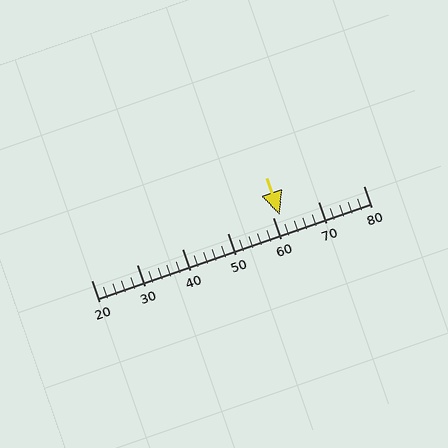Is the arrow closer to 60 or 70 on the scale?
The arrow is closer to 60.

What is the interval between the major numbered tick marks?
The major tick marks are spaced 10 units apart.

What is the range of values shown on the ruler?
The ruler shows values from 20 to 80.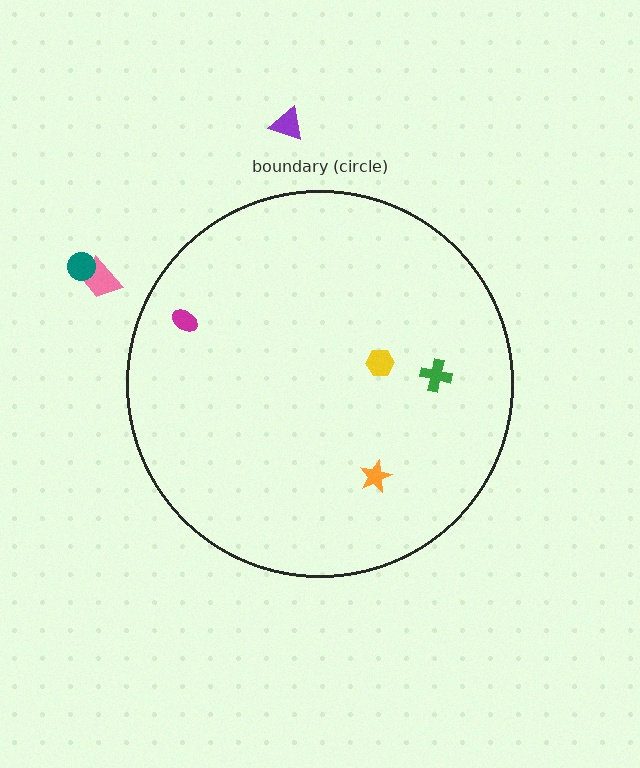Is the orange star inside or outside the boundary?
Inside.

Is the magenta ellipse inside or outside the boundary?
Inside.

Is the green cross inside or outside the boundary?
Inside.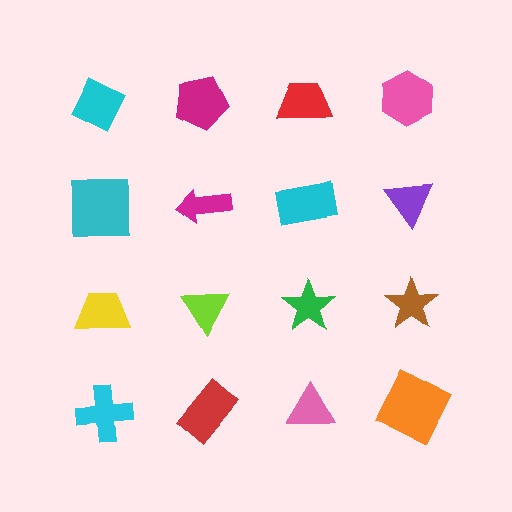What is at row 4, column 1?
A cyan cross.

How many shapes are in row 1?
4 shapes.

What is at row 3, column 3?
A green star.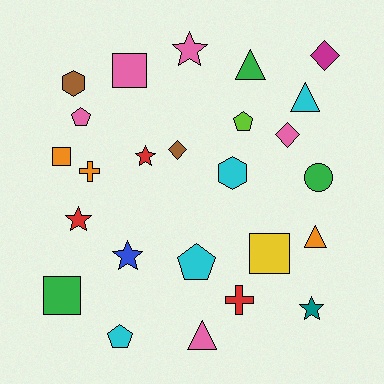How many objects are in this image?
There are 25 objects.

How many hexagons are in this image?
There are 2 hexagons.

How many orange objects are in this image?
There are 3 orange objects.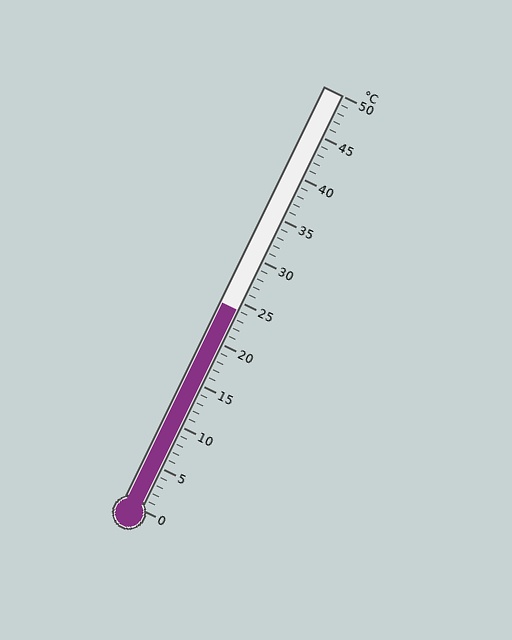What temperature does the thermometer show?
The thermometer shows approximately 24°C.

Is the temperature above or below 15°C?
The temperature is above 15°C.